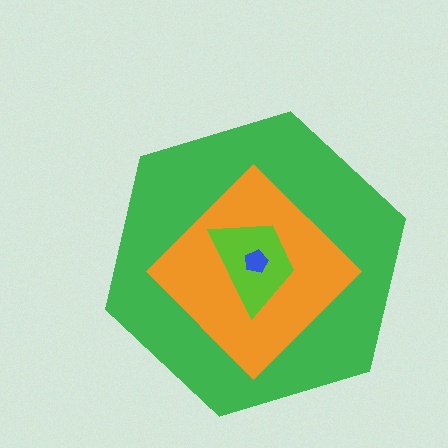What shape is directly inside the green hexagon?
The orange diamond.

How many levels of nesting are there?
4.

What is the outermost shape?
The green hexagon.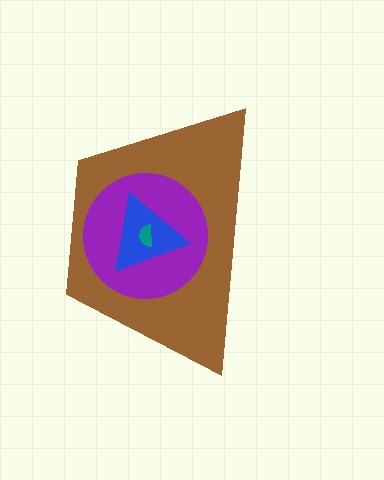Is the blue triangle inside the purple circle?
Yes.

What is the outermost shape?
The brown trapezoid.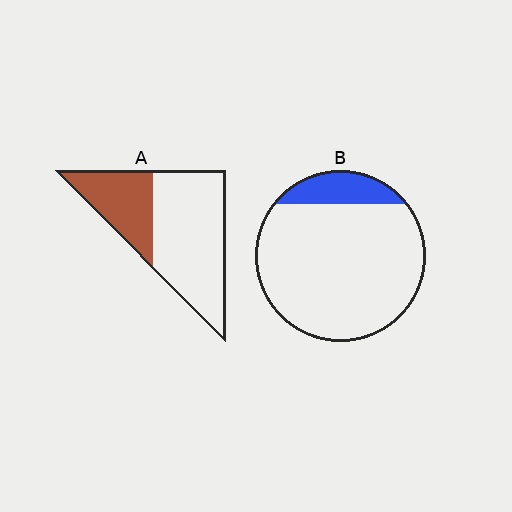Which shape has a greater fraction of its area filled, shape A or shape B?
Shape A.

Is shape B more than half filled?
No.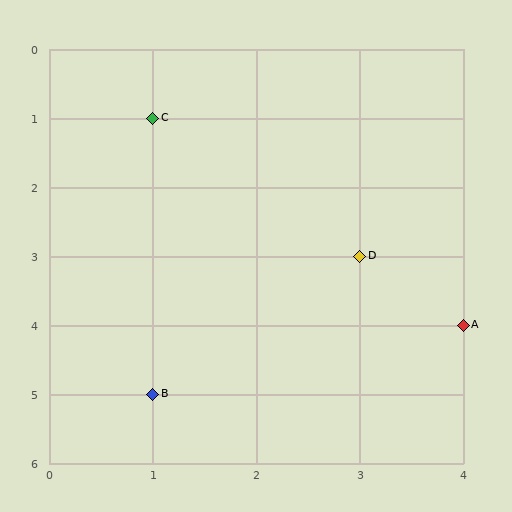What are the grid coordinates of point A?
Point A is at grid coordinates (4, 4).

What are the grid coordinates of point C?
Point C is at grid coordinates (1, 1).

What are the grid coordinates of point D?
Point D is at grid coordinates (3, 3).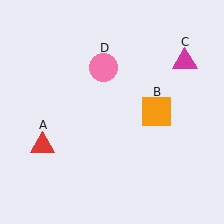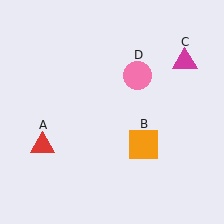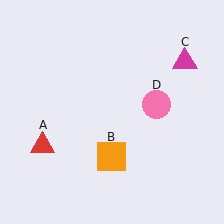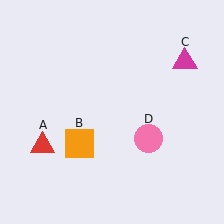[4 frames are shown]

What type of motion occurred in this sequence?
The orange square (object B), pink circle (object D) rotated clockwise around the center of the scene.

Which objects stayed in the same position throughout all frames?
Red triangle (object A) and magenta triangle (object C) remained stationary.